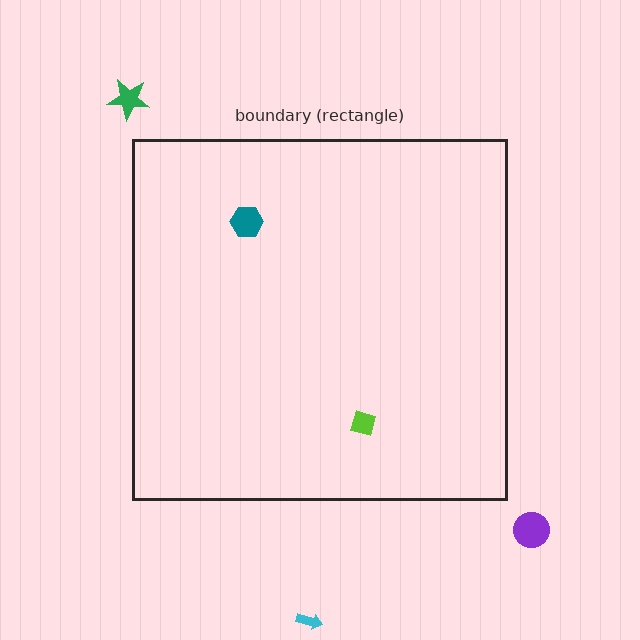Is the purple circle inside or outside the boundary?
Outside.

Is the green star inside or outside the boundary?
Outside.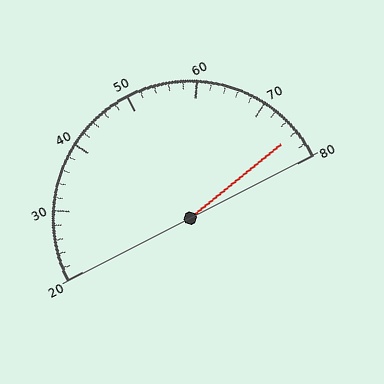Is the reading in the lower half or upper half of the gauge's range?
The reading is in the upper half of the range (20 to 80).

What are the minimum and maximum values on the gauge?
The gauge ranges from 20 to 80.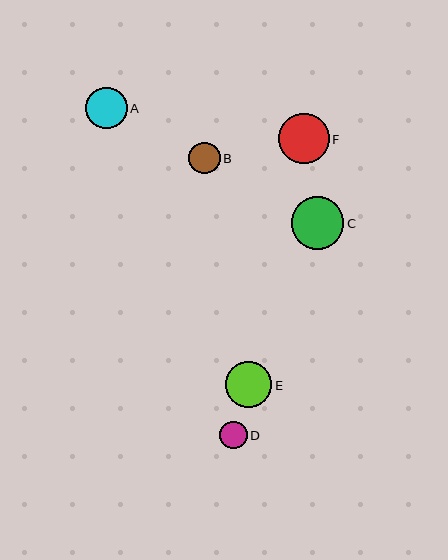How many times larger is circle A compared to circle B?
Circle A is approximately 1.3 times the size of circle B.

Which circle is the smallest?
Circle D is the smallest with a size of approximately 28 pixels.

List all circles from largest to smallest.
From largest to smallest: C, F, E, A, B, D.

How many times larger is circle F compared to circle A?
Circle F is approximately 1.2 times the size of circle A.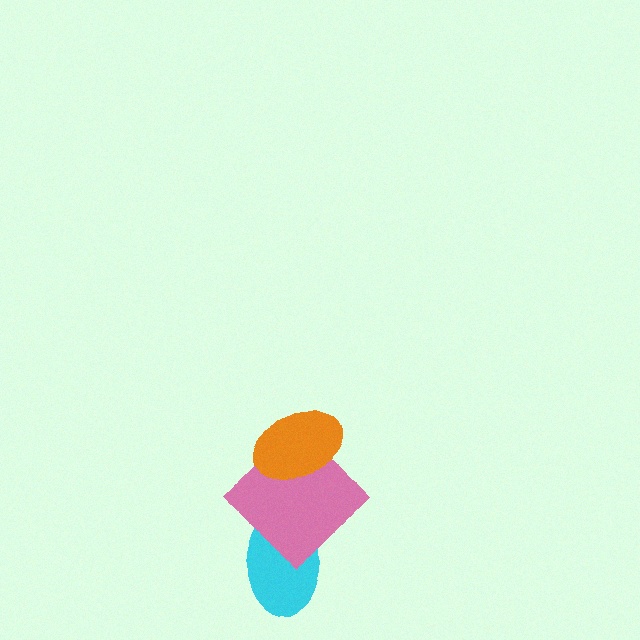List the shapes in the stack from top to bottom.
From top to bottom: the orange ellipse, the pink diamond, the cyan ellipse.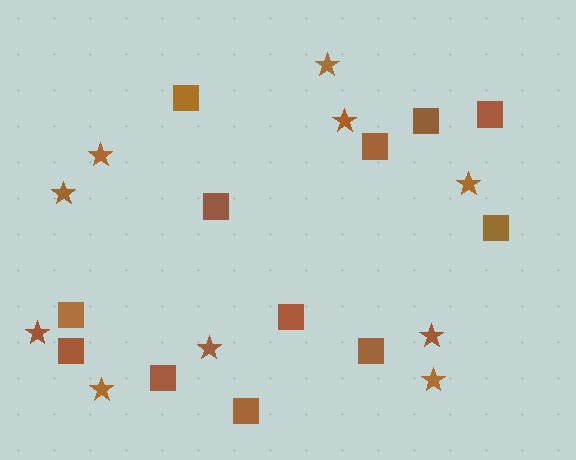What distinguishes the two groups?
There are 2 groups: one group of stars (10) and one group of squares (12).